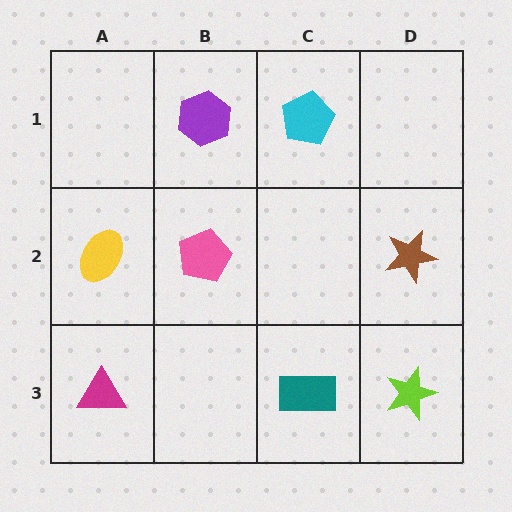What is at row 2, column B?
A pink pentagon.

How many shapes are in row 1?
2 shapes.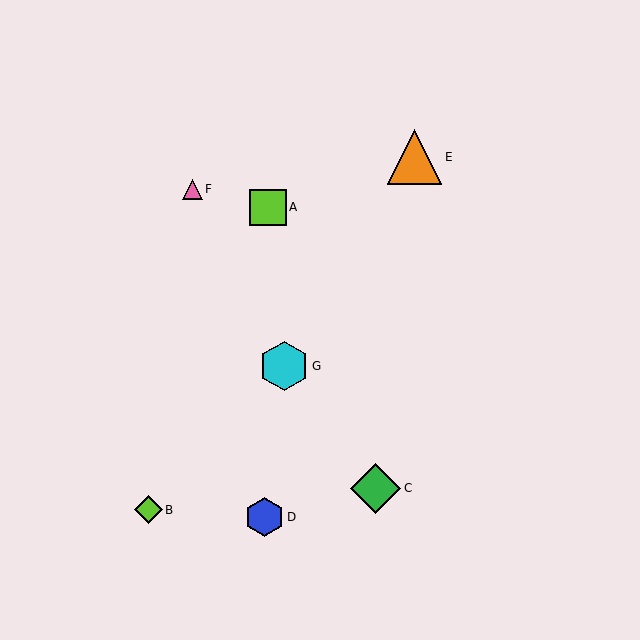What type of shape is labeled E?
Shape E is an orange triangle.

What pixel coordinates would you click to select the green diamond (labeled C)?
Click at (376, 488) to select the green diamond C.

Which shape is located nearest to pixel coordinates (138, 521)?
The lime diamond (labeled B) at (148, 510) is nearest to that location.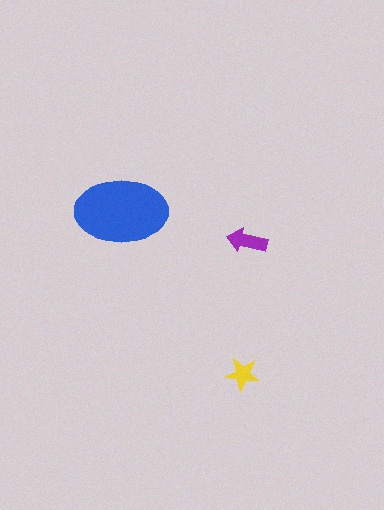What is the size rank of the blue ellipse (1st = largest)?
1st.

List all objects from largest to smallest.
The blue ellipse, the purple arrow, the yellow star.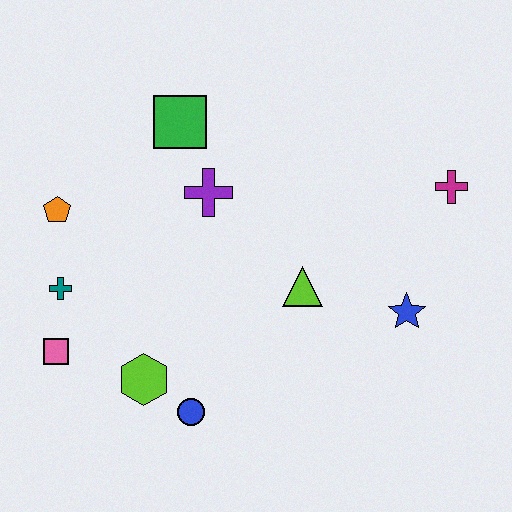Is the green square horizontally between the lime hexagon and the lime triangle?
Yes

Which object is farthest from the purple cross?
The magenta cross is farthest from the purple cross.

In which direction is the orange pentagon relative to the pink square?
The orange pentagon is above the pink square.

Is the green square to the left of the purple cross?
Yes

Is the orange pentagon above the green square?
No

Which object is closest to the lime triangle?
The blue star is closest to the lime triangle.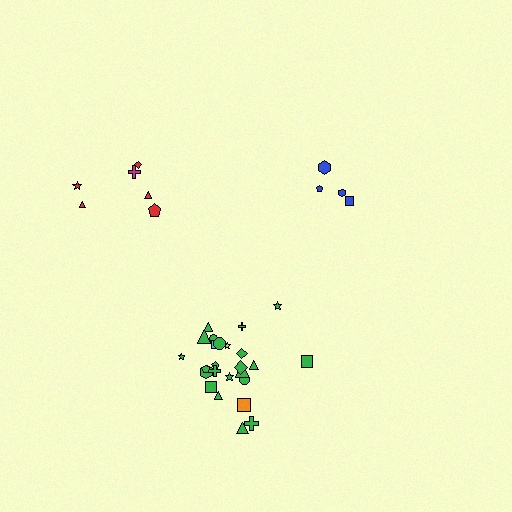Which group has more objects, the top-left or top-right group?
The top-left group.